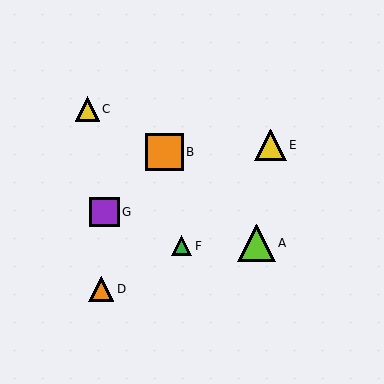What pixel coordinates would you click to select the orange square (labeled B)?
Click at (164, 152) to select the orange square B.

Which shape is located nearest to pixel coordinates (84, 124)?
The yellow triangle (labeled C) at (87, 109) is nearest to that location.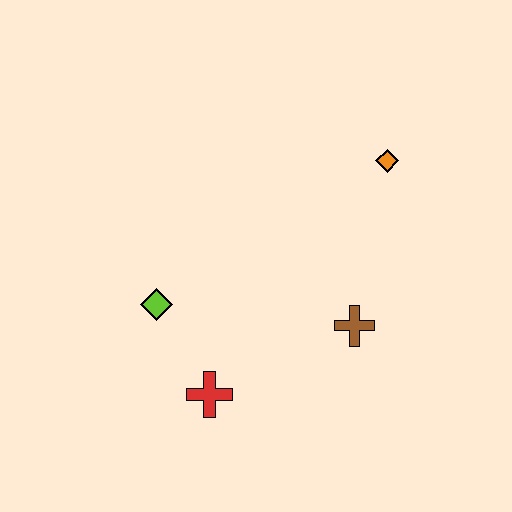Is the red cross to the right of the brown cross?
No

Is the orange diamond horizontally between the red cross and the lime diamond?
No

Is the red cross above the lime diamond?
No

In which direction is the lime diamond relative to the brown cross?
The lime diamond is to the left of the brown cross.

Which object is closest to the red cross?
The lime diamond is closest to the red cross.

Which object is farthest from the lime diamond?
The orange diamond is farthest from the lime diamond.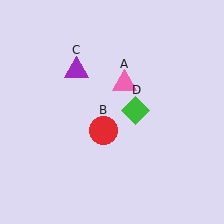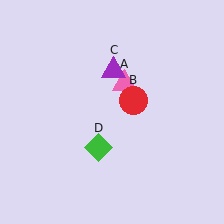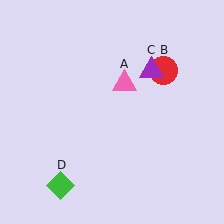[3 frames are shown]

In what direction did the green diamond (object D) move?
The green diamond (object D) moved down and to the left.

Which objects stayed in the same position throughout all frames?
Pink triangle (object A) remained stationary.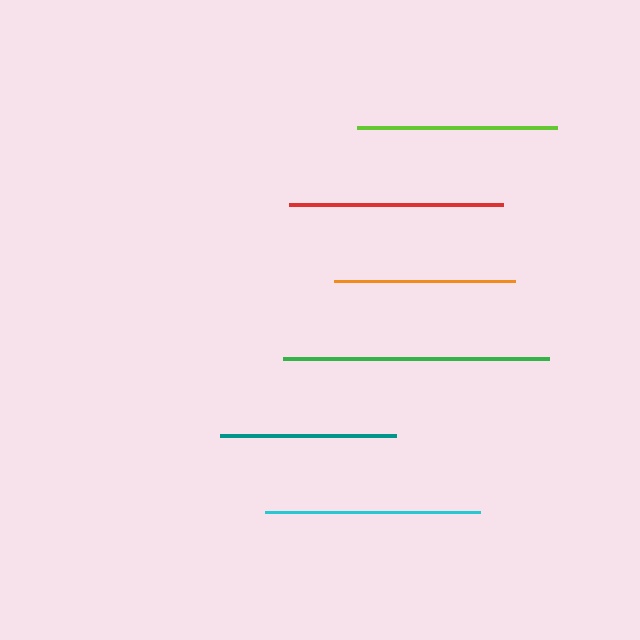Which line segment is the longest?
The green line is the longest at approximately 266 pixels.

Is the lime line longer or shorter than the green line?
The green line is longer than the lime line.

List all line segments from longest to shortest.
From longest to shortest: green, red, cyan, lime, orange, teal.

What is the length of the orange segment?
The orange segment is approximately 181 pixels long.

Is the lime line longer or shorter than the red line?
The red line is longer than the lime line.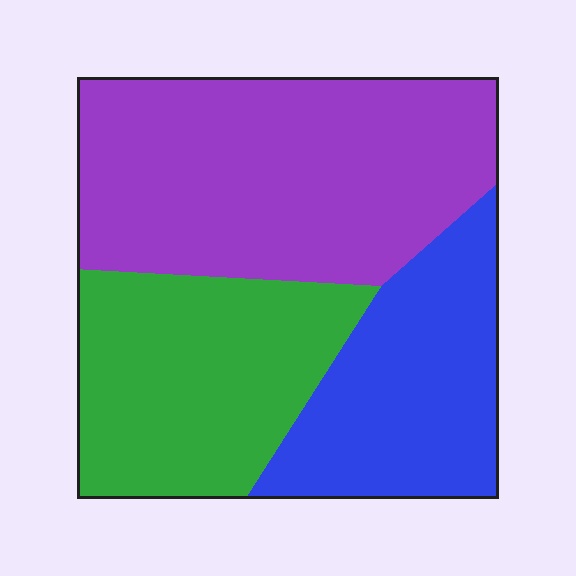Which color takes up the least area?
Blue, at roughly 25%.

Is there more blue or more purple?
Purple.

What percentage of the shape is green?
Green takes up about one third (1/3) of the shape.